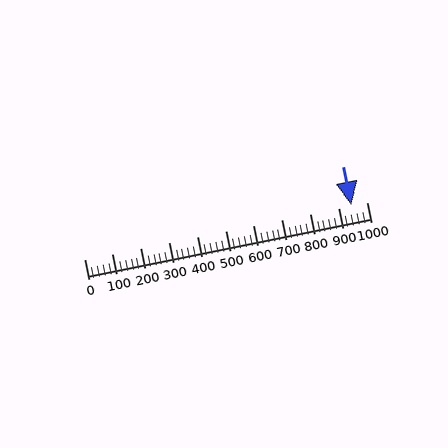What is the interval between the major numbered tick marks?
The major tick marks are spaced 100 units apart.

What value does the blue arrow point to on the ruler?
The blue arrow points to approximately 947.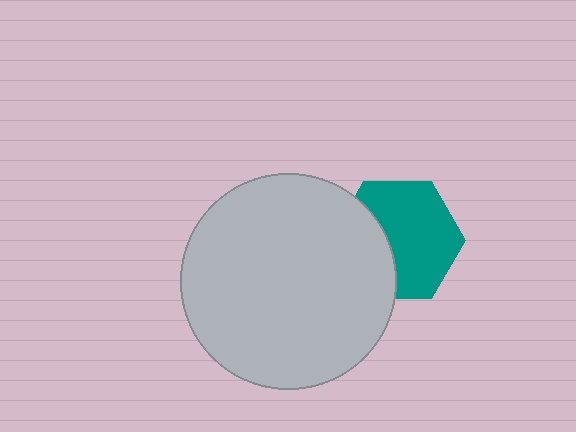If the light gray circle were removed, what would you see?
You would see the complete teal hexagon.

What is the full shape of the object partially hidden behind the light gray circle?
The partially hidden object is a teal hexagon.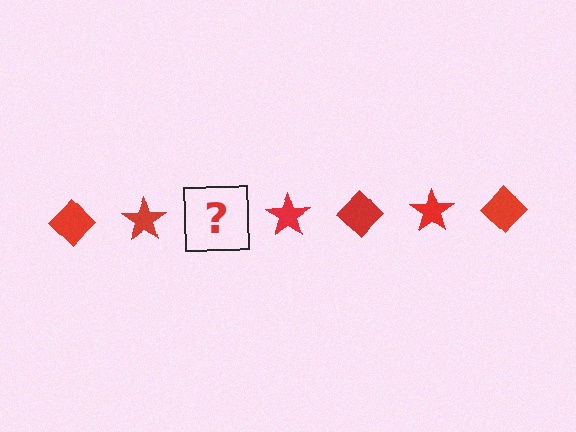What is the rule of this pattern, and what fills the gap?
The rule is that the pattern cycles through diamond, star shapes in red. The gap should be filled with a red diamond.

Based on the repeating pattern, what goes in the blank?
The blank should be a red diamond.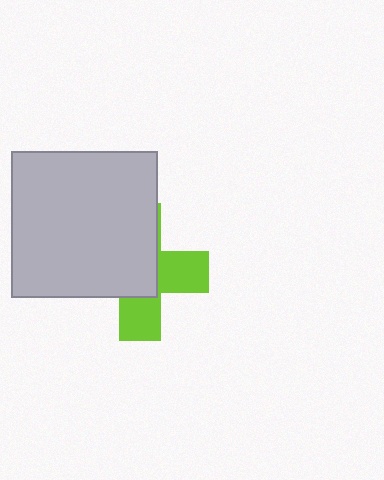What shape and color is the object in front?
The object in front is a light gray square.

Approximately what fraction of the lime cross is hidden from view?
Roughly 57% of the lime cross is hidden behind the light gray square.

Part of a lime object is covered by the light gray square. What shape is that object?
It is a cross.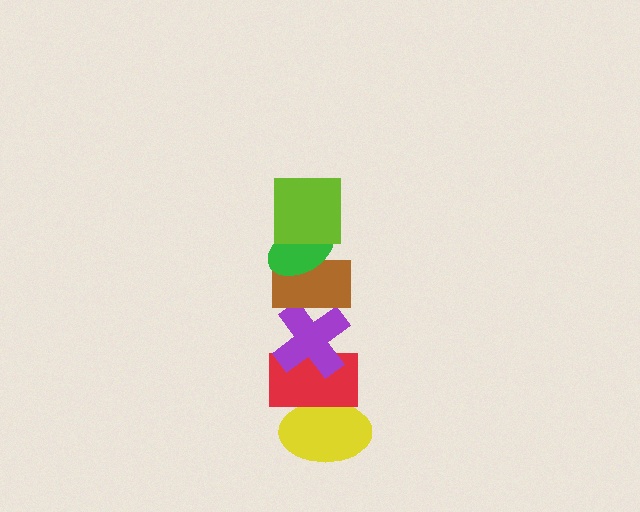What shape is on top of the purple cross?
The brown rectangle is on top of the purple cross.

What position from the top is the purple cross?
The purple cross is 4th from the top.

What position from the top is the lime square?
The lime square is 1st from the top.